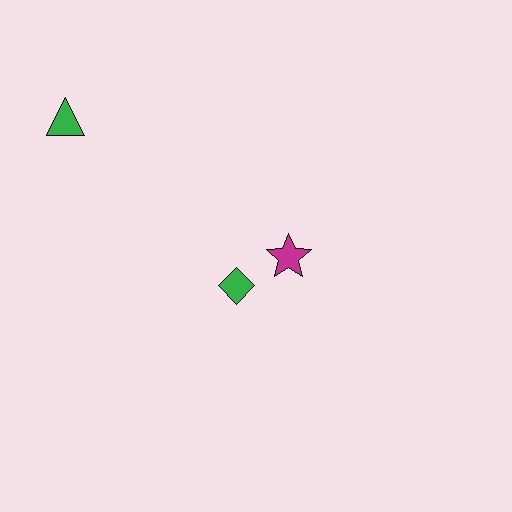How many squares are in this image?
There are no squares.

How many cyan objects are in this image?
There are no cyan objects.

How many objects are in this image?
There are 3 objects.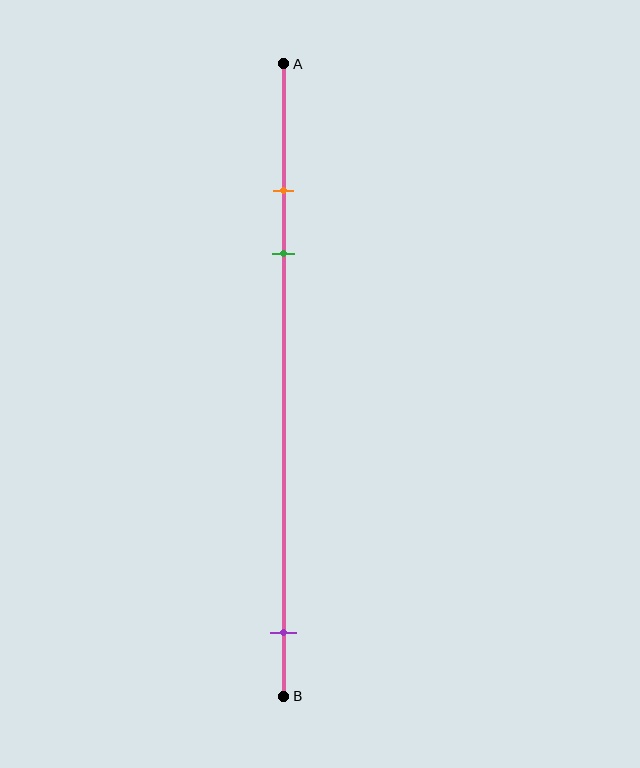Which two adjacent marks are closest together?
The orange and green marks are the closest adjacent pair.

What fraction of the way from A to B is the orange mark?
The orange mark is approximately 20% (0.2) of the way from A to B.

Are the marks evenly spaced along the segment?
No, the marks are not evenly spaced.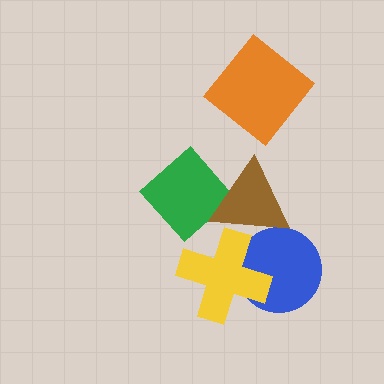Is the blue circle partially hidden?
Yes, it is partially covered by another shape.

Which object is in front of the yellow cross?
The brown triangle is in front of the yellow cross.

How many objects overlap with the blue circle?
2 objects overlap with the blue circle.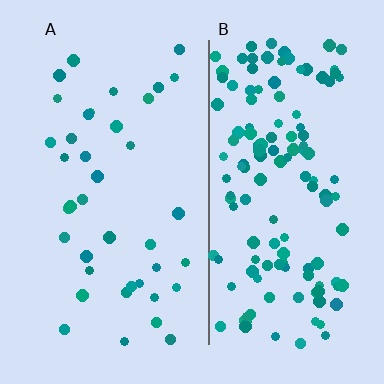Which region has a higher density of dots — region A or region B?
B (the right).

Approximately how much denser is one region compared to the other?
Approximately 3.4× — region B over region A.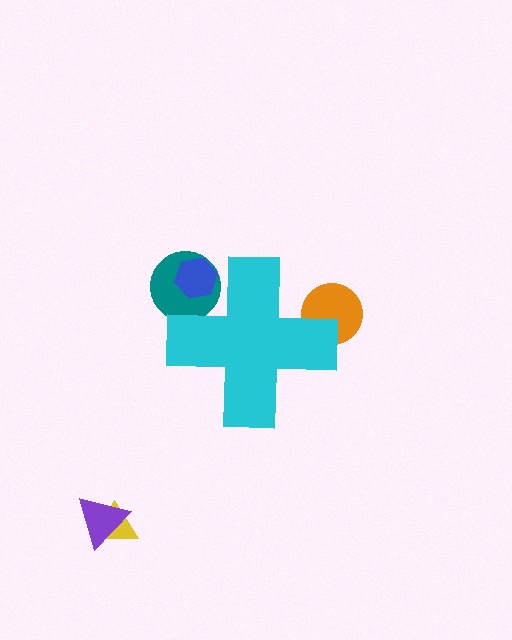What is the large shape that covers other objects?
A cyan cross.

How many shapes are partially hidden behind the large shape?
3 shapes are partially hidden.